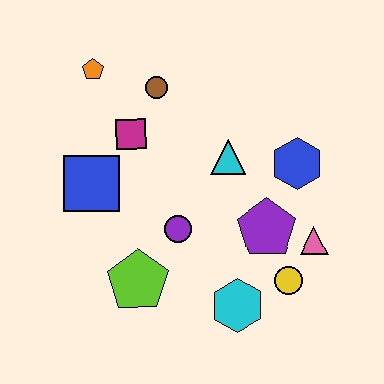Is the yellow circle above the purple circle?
No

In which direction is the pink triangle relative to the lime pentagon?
The pink triangle is to the right of the lime pentagon.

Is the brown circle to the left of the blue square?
No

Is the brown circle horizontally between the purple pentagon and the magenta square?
Yes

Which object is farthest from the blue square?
The pink triangle is farthest from the blue square.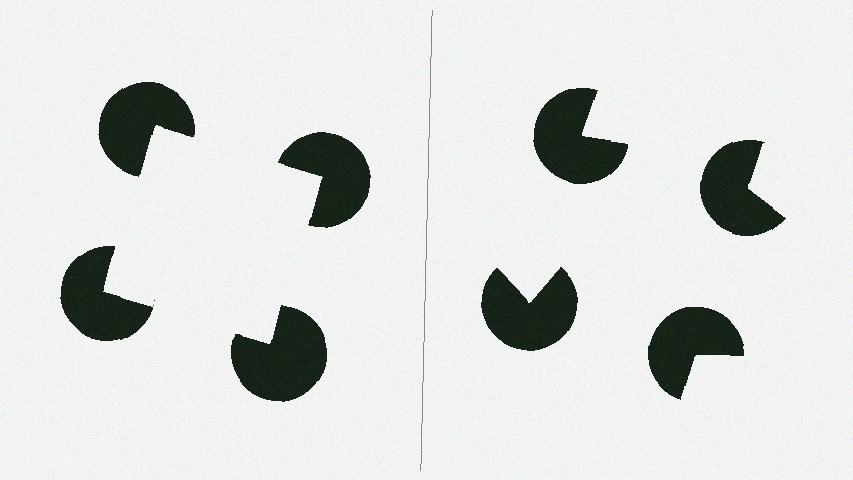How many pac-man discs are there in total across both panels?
8 — 4 on each side.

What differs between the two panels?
The pac-man discs are positioned identically on both sides; only the wedge orientations differ. On the left they align to a square; on the right they are misaligned.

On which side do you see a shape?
An illusory square appears on the left side. On the right side the wedge cuts are rotated, so no coherent shape forms.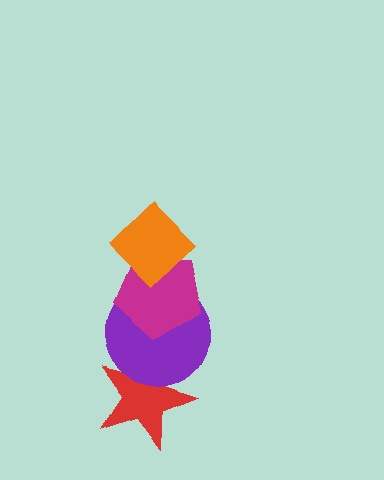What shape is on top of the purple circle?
The magenta pentagon is on top of the purple circle.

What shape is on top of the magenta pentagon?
The orange diamond is on top of the magenta pentagon.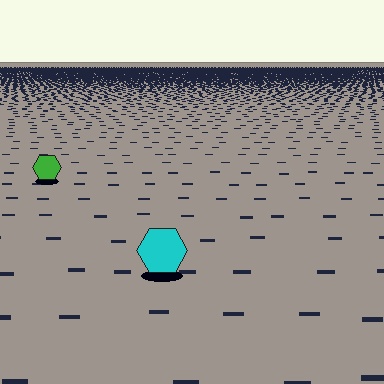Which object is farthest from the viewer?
The green hexagon is farthest from the viewer. It appears smaller and the ground texture around it is denser.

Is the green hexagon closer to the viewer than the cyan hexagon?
No. The cyan hexagon is closer — you can tell from the texture gradient: the ground texture is coarser near it.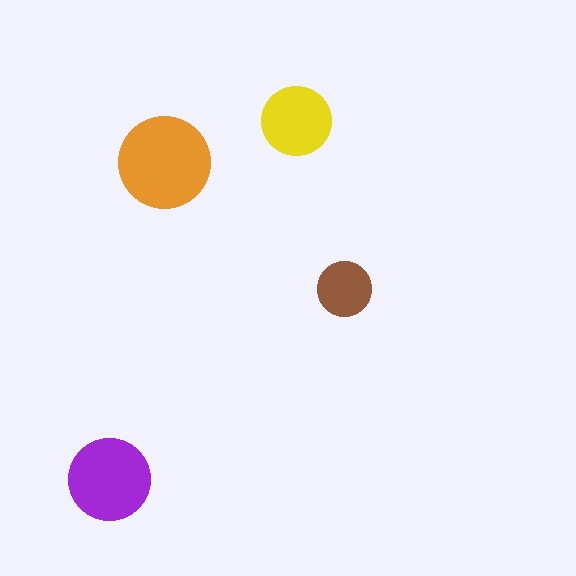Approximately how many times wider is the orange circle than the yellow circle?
About 1.5 times wider.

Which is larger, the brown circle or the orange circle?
The orange one.